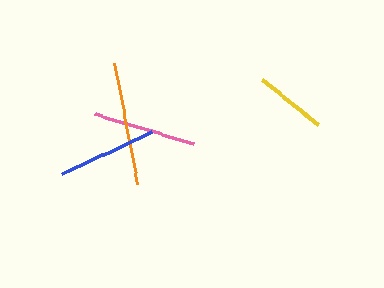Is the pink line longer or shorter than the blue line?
The pink line is longer than the blue line.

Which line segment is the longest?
The orange line is the longest at approximately 123 pixels.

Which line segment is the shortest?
The yellow line is the shortest at approximately 71 pixels.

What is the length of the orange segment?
The orange segment is approximately 123 pixels long.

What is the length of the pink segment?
The pink segment is approximately 103 pixels long.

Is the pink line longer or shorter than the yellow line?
The pink line is longer than the yellow line.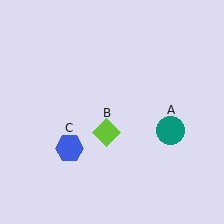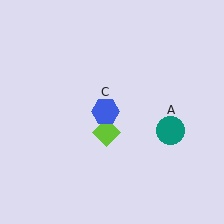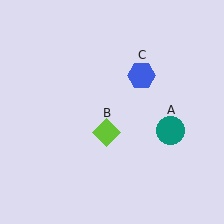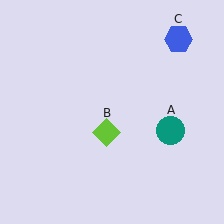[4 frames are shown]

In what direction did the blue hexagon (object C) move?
The blue hexagon (object C) moved up and to the right.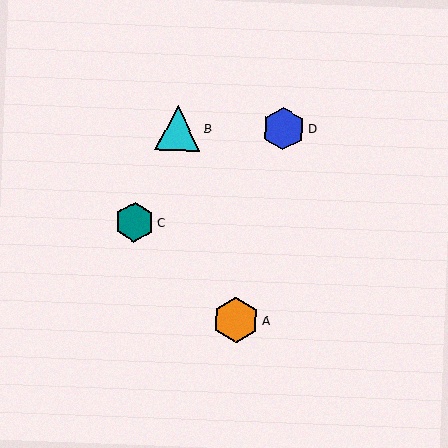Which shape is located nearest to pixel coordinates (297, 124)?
The blue hexagon (labeled D) at (283, 129) is nearest to that location.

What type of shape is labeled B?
Shape B is a cyan triangle.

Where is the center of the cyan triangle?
The center of the cyan triangle is at (178, 128).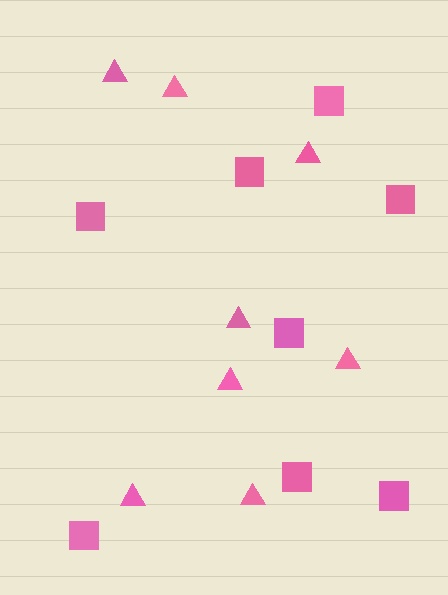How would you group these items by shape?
There are 2 groups: one group of squares (8) and one group of triangles (8).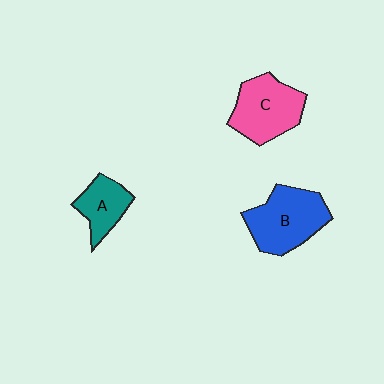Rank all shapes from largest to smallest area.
From largest to smallest: B (blue), C (pink), A (teal).